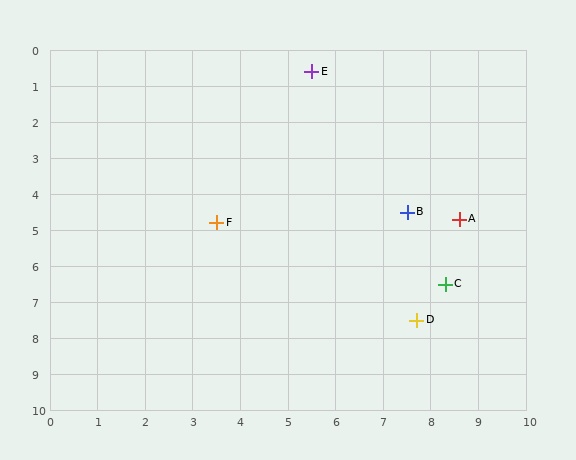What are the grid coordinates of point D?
Point D is at approximately (7.7, 7.5).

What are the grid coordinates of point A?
Point A is at approximately (8.6, 4.7).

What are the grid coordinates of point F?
Point F is at approximately (3.5, 4.8).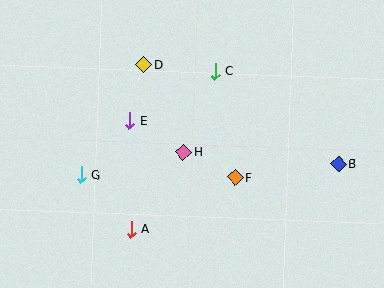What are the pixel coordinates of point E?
Point E is at (130, 120).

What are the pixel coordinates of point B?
Point B is at (339, 164).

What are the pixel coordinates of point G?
Point G is at (81, 175).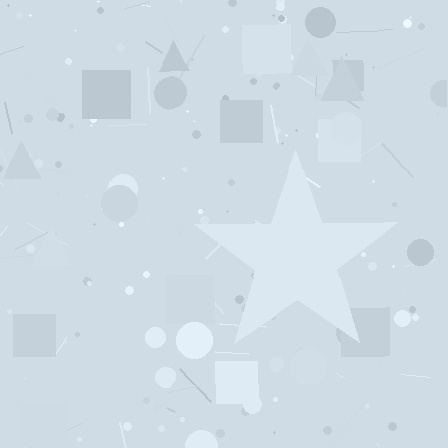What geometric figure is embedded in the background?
A star is embedded in the background.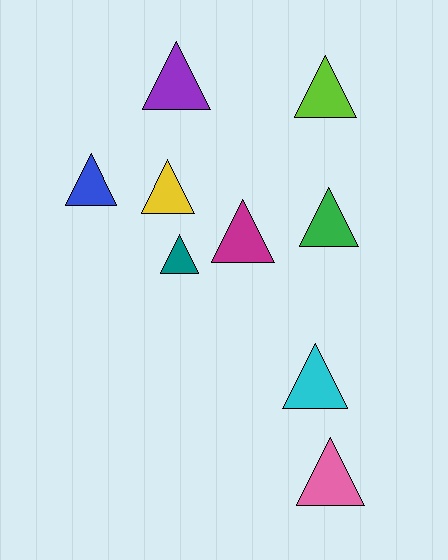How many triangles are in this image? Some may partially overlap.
There are 9 triangles.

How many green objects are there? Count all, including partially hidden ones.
There is 1 green object.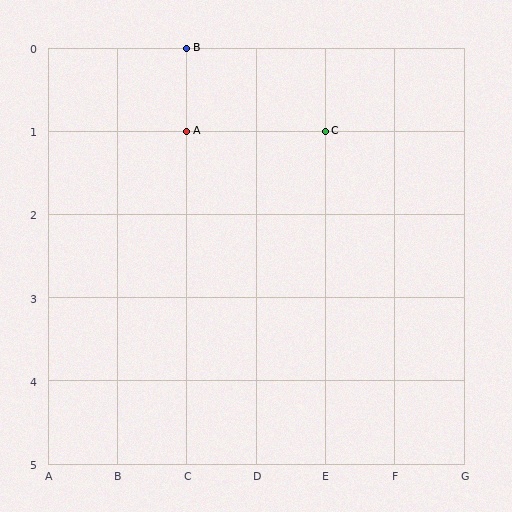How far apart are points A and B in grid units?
Points A and B are 1 row apart.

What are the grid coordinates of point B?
Point B is at grid coordinates (C, 0).